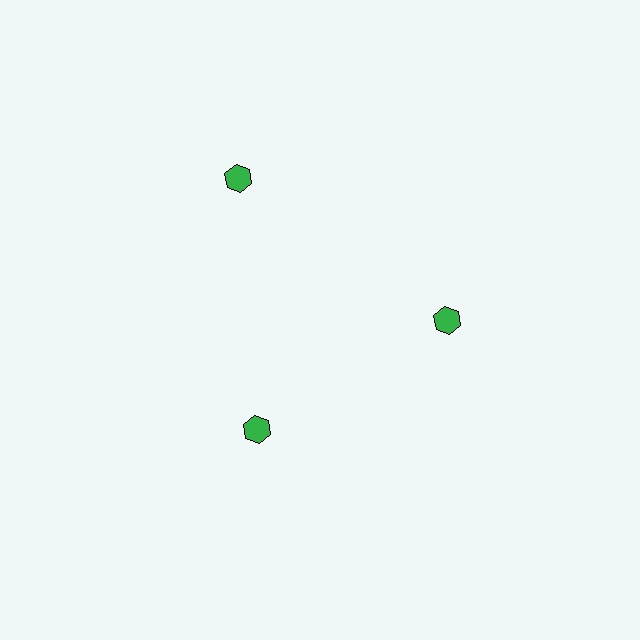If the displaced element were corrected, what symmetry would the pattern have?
It would have 3-fold rotational symmetry — the pattern would map onto itself every 120 degrees.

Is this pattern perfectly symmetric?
No. The 3 green hexagons are arranged in a ring, but one element near the 11 o'clock position is pushed outward from the center, breaking the 3-fold rotational symmetry.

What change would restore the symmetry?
The symmetry would be restored by moving it inward, back onto the ring so that all 3 hexagons sit at equal angles and equal distance from the center.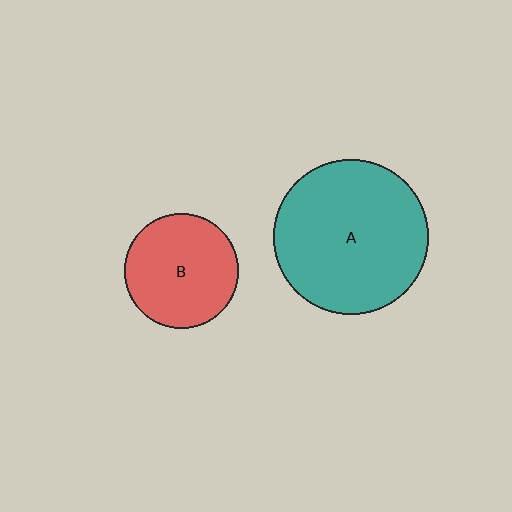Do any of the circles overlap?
No, none of the circles overlap.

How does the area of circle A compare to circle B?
Approximately 1.8 times.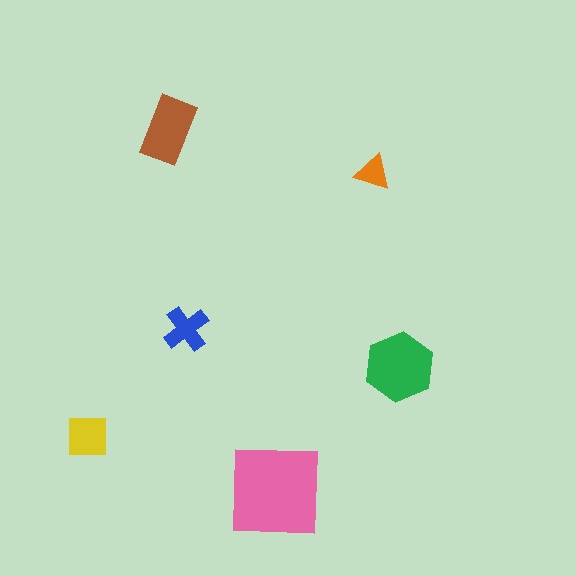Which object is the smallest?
The orange triangle.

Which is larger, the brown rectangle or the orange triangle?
The brown rectangle.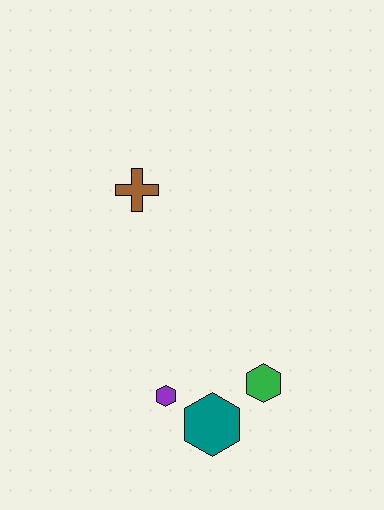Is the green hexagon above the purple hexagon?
Yes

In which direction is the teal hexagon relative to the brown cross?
The teal hexagon is below the brown cross.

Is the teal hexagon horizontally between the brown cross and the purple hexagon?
No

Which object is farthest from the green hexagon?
The brown cross is farthest from the green hexagon.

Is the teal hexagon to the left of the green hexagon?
Yes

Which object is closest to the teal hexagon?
The purple hexagon is closest to the teal hexagon.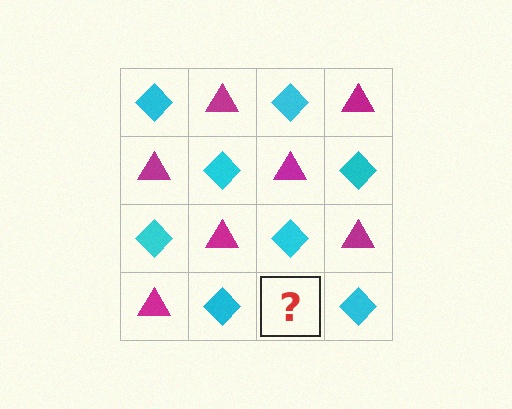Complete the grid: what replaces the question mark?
The question mark should be replaced with a magenta triangle.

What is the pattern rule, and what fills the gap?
The rule is that it alternates cyan diamond and magenta triangle in a checkerboard pattern. The gap should be filled with a magenta triangle.